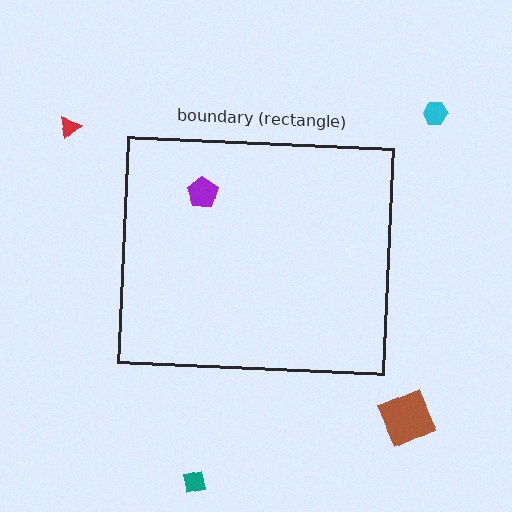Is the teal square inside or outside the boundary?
Outside.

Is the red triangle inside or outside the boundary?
Outside.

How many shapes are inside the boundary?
1 inside, 4 outside.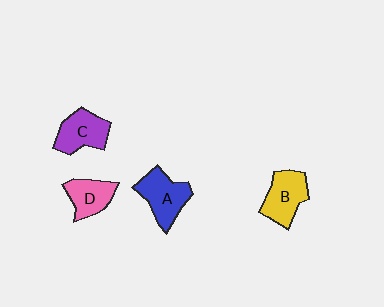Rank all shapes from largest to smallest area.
From largest to smallest: A (blue), B (yellow), C (purple), D (pink).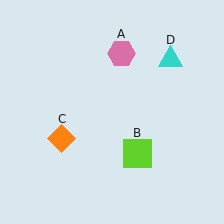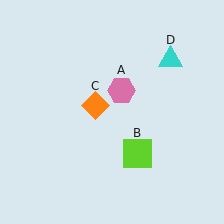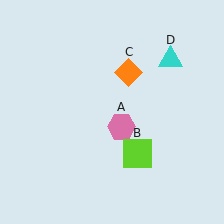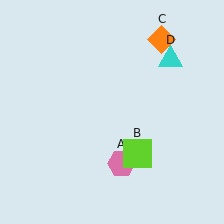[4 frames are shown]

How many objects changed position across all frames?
2 objects changed position: pink hexagon (object A), orange diamond (object C).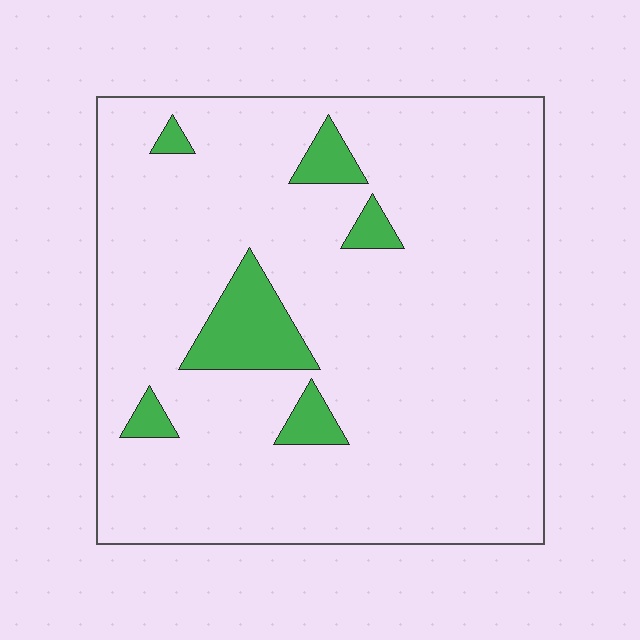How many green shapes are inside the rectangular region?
6.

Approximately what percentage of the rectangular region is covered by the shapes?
Approximately 10%.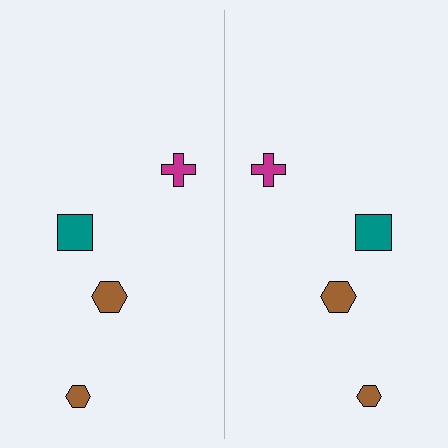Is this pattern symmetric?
Yes, this pattern has bilateral (reflection) symmetry.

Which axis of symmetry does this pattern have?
The pattern has a vertical axis of symmetry running through the center of the image.